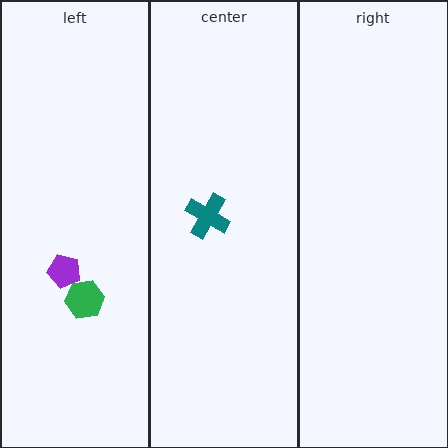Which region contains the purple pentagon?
The left region.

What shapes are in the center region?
The teal cross.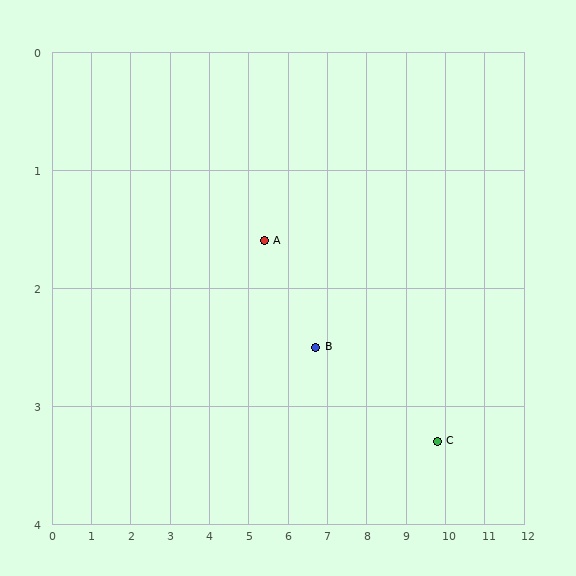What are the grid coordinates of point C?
Point C is at approximately (9.8, 3.3).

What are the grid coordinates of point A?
Point A is at approximately (5.4, 1.6).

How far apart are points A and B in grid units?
Points A and B are about 1.6 grid units apart.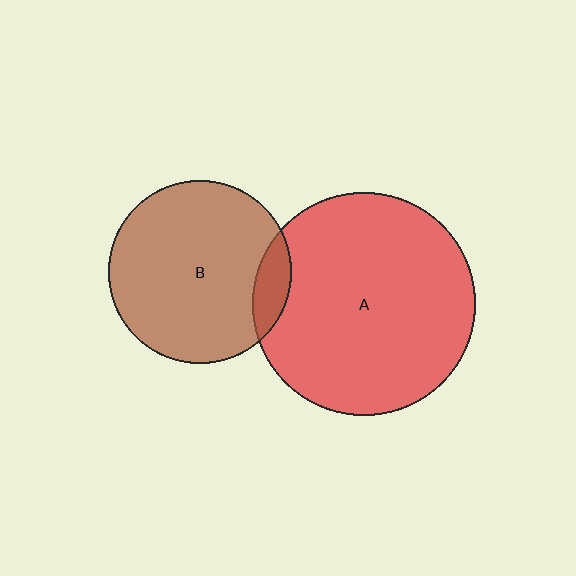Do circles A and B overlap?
Yes.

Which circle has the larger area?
Circle A (red).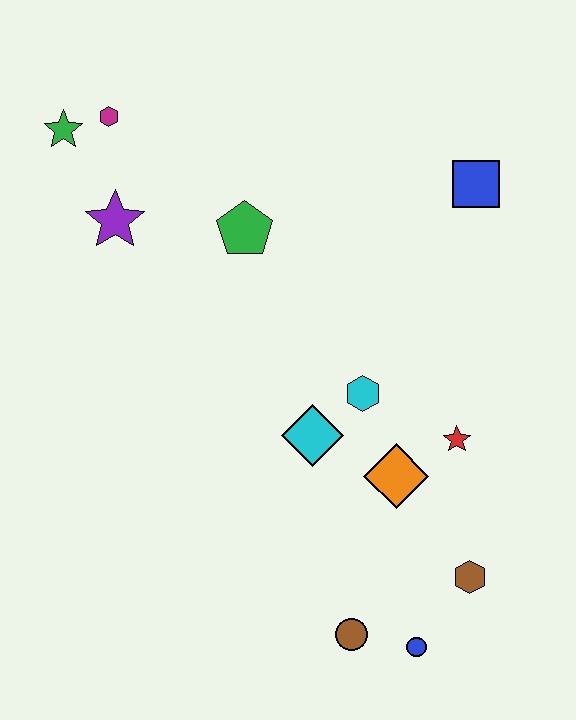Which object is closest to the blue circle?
The brown circle is closest to the blue circle.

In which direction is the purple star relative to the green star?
The purple star is below the green star.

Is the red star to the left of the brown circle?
No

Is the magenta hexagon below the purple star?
No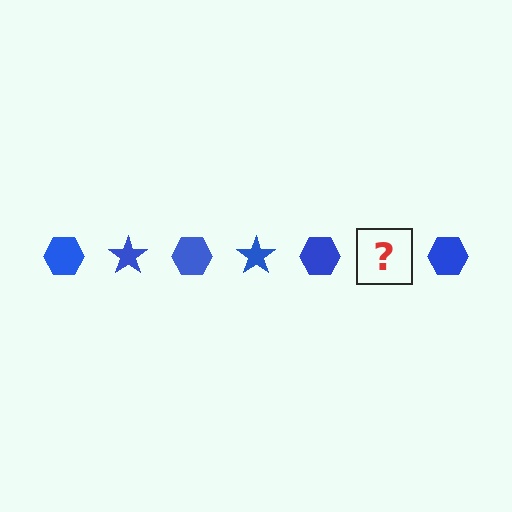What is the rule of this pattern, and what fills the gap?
The rule is that the pattern cycles through hexagon, star shapes in blue. The gap should be filled with a blue star.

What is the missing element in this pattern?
The missing element is a blue star.